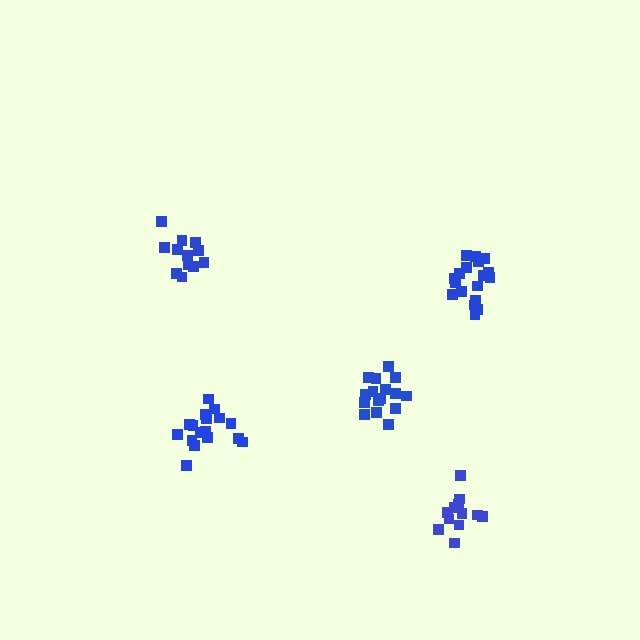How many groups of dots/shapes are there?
There are 5 groups.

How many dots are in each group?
Group 1: 18 dots, Group 2: 14 dots, Group 3: 12 dots, Group 4: 17 dots, Group 5: 16 dots (77 total).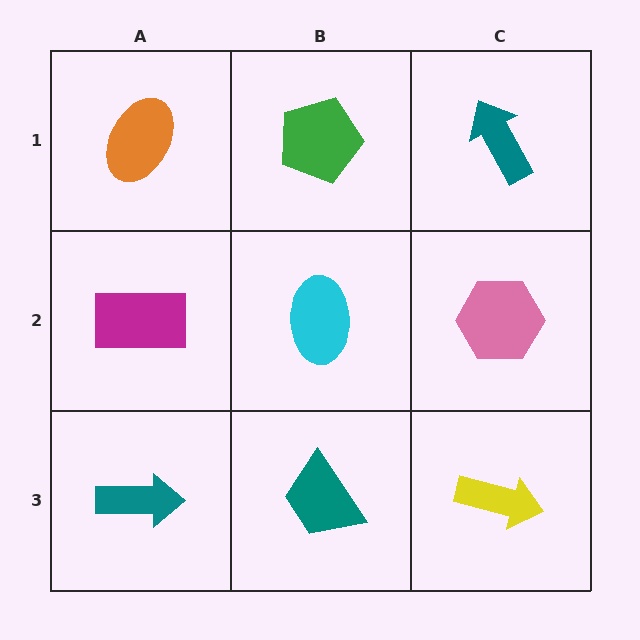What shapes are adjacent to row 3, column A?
A magenta rectangle (row 2, column A), a teal trapezoid (row 3, column B).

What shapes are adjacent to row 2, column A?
An orange ellipse (row 1, column A), a teal arrow (row 3, column A), a cyan ellipse (row 2, column B).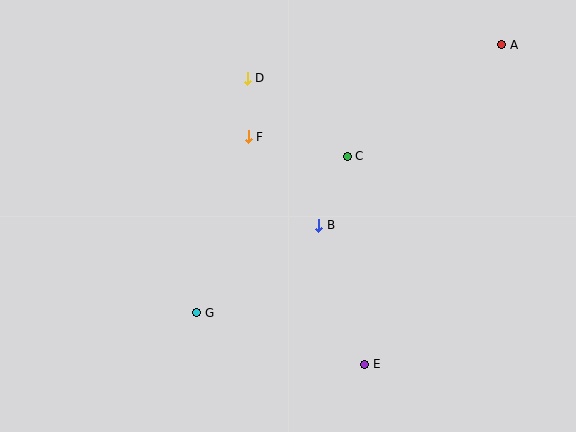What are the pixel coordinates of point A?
Point A is at (502, 45).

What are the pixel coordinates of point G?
Point G is at (197, 313).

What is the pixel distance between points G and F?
The distance between G and F is 184 pixels.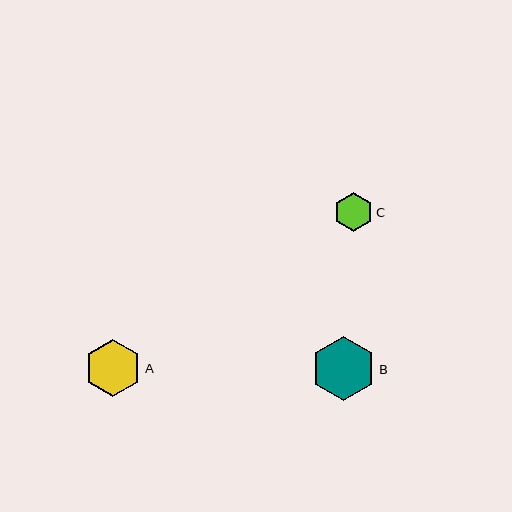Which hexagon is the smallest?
Hexagon C is the smallest with a size of approximately 39 pixels.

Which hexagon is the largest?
Hexagon B is the largest with a size of approximately 65 pixels.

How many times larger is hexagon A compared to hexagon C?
Hexagon A is approximately 1.5 times the size of hexagon C.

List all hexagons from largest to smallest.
From largest to smallest: B, A, C.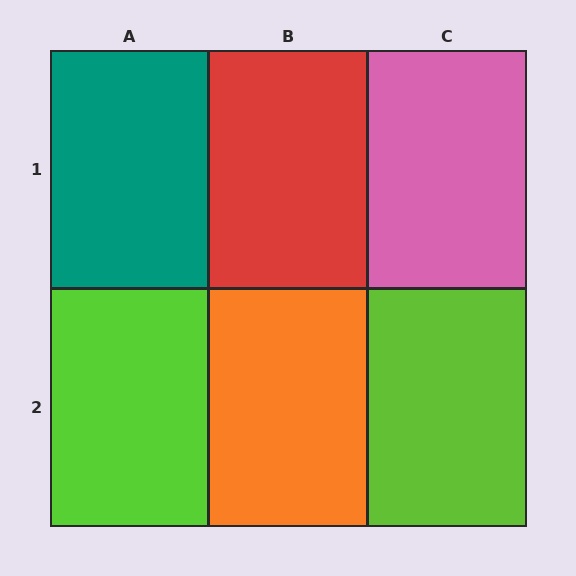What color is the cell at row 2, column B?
Orange.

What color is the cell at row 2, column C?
Lime.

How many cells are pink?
1 cell is pink.